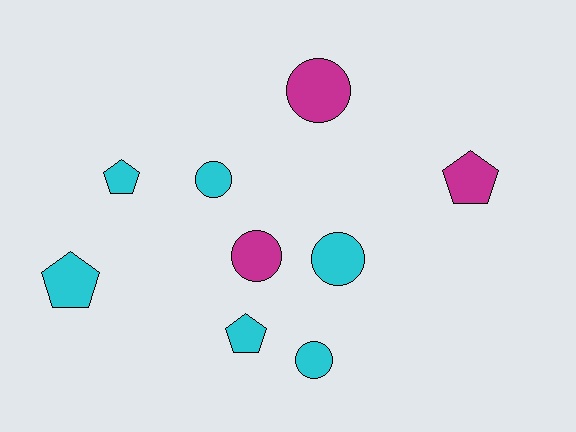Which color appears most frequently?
Cyan, with 6 objects.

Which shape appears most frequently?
Circle, with 5 objects.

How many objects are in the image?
There are 9 objects.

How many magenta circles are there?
There are 2 magenta circles.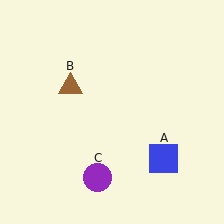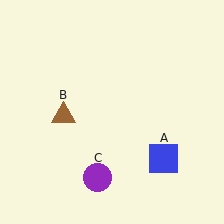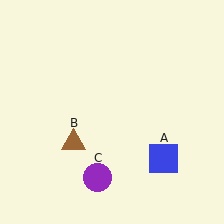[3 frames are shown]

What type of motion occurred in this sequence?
The brown triangle (object B) rotated counterclockwise around the center of the scene.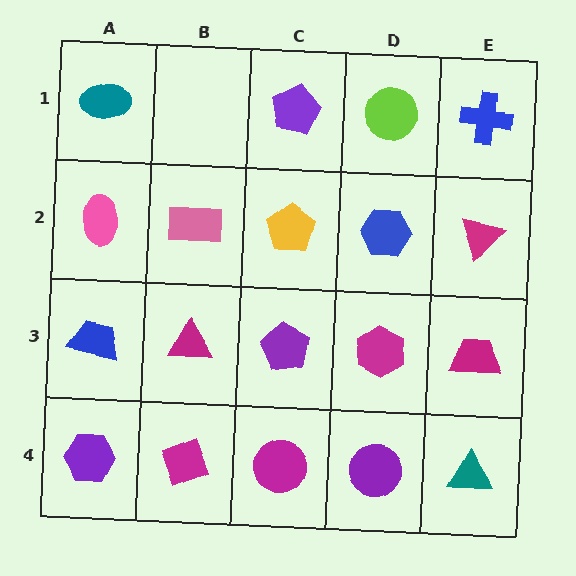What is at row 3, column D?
A magenta hexagon.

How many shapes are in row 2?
5 shapes.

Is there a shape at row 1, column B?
No, that cell is empty.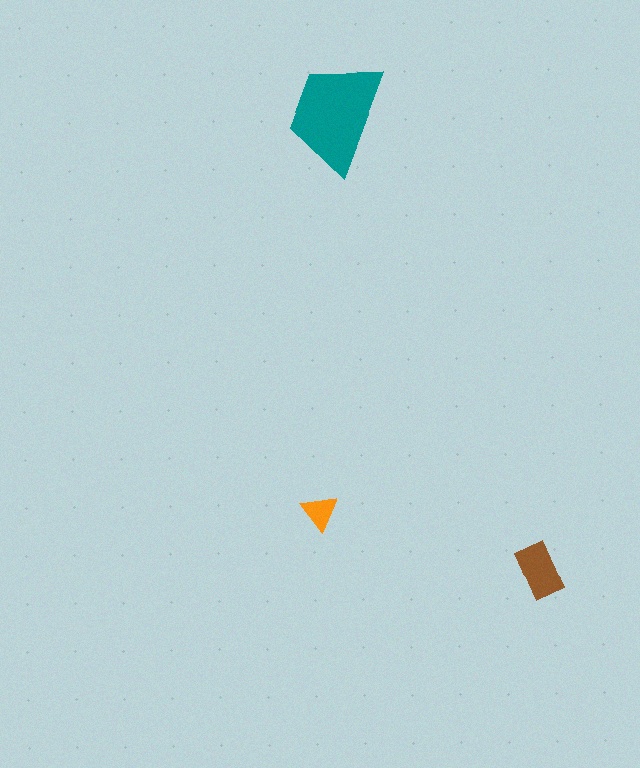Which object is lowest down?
The brown rectangle is bottommost.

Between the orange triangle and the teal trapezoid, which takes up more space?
The teal trapezoid.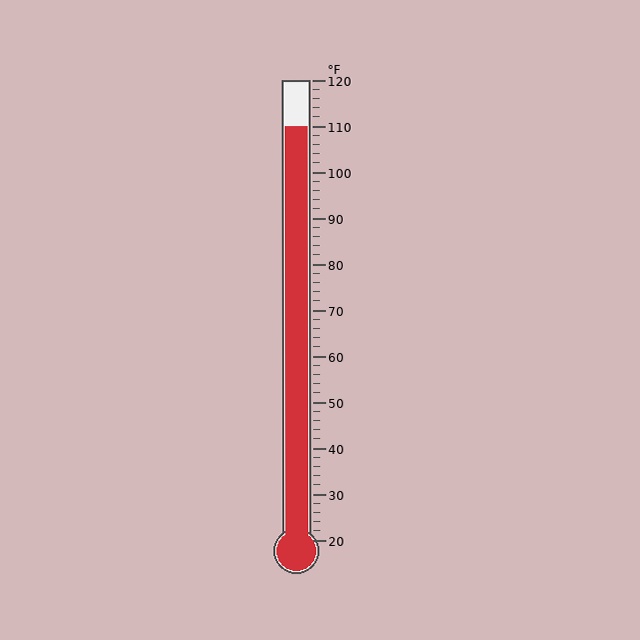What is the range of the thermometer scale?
The thermometer scale ranges from 20°F to 120°F.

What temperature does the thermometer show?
The thermometer shows approximately 110°F.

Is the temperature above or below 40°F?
The temperature is above 40°F.